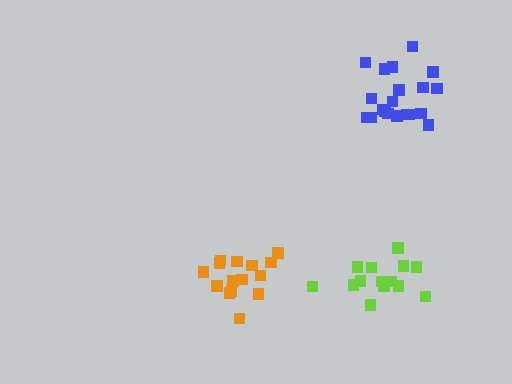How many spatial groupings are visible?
There are 3 spatial groupings.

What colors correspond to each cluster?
The clusters are colored: lime, blue, orange.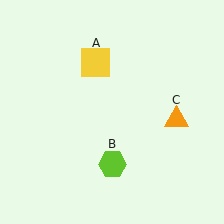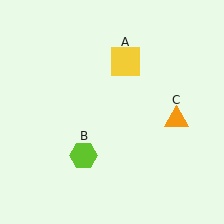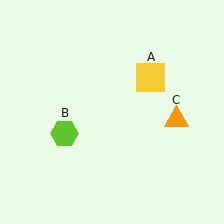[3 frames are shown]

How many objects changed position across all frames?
2 objects changed position: yellow square (object A), lime hexagon (object B).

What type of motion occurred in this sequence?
The yellow square (object A), lime hexagon (object B) rotated clockwise around the center of the scene.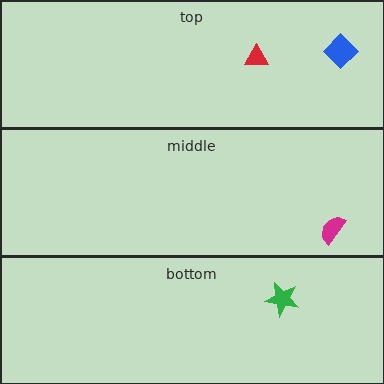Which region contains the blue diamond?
The top region.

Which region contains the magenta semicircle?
The middle region.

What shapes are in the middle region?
The magenta semicircle.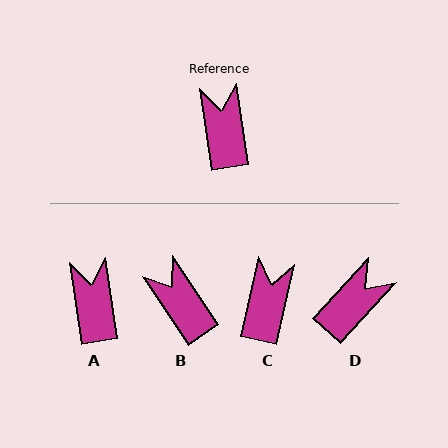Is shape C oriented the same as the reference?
No, it is off by about 21 degrees.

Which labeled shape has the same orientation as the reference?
A.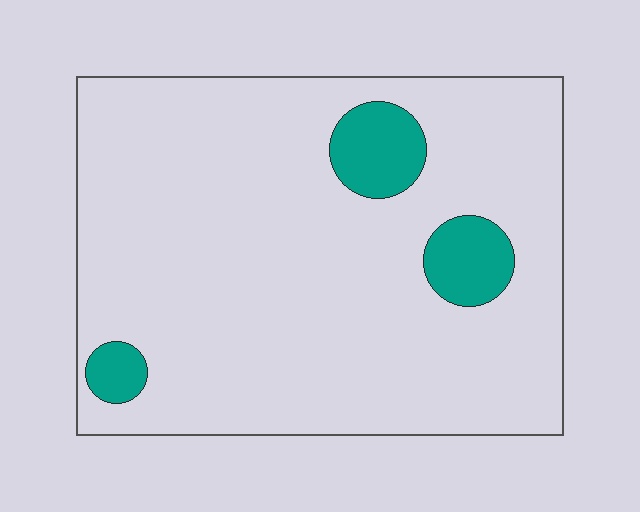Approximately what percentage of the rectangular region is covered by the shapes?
Approximately 10%.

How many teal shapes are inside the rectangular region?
3.